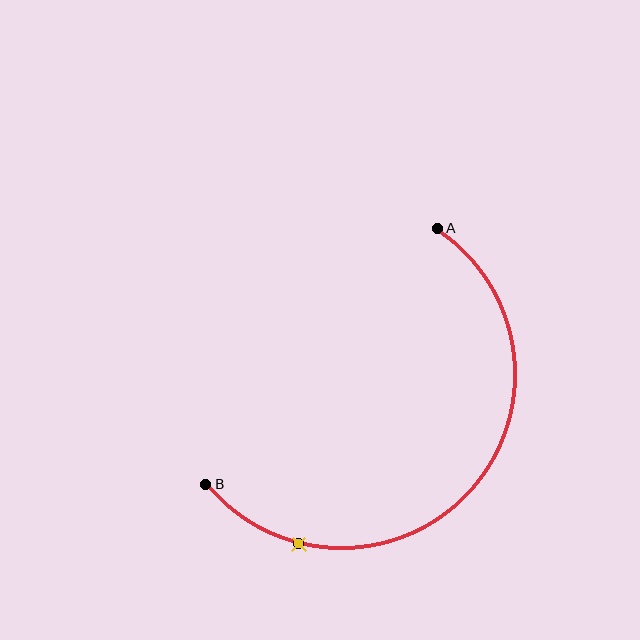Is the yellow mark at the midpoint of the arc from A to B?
No. The yellow mark lies on the arc but is closer to endpoint B. The arc midpoint would be at the point on the curve equidistant along the arc from both A and B.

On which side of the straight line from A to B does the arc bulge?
The arc bulges below and to the right of the straight line connecting A and B.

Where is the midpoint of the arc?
The arc midpoint is the point on the curve farthest from the straight line joining A and B. It sits below and to the right of that line.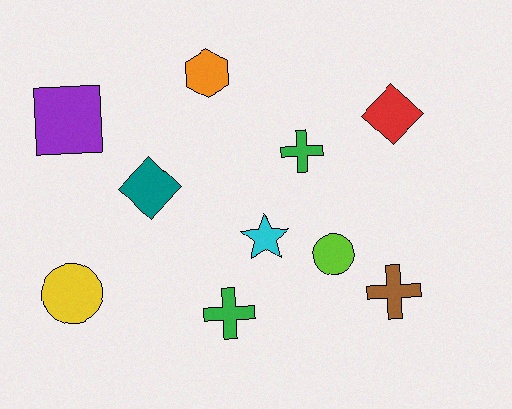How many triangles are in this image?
There are no triangles.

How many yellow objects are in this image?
There is 1 yellow object.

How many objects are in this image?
There are 10 objects.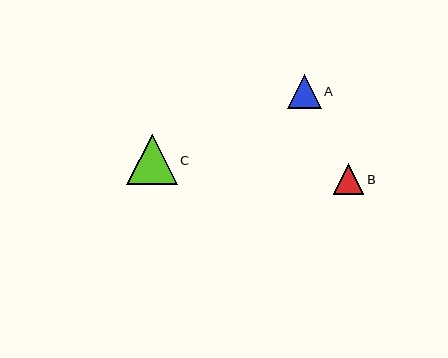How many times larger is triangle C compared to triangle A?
Triangle C is approximately 1.5 times the size of triangle A.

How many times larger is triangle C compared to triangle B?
Triangle C is approximately 1.6 times the size of triangle B.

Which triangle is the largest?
Triangle C is the largest with a size of approximately 50 pixels.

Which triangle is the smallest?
Triangle B is the smallest with a size of approximately 31 pixels.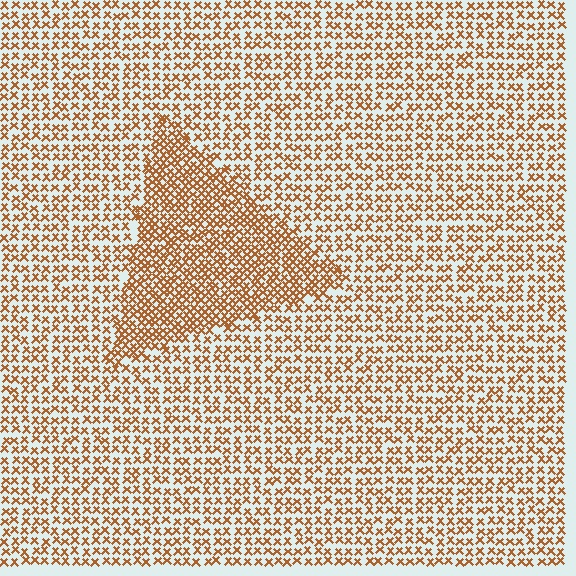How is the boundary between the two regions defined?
The boundary is defined by a change in element density (approximately 1.8x ratio). All elements are the same color, size, and shape.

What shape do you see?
I see a triangle.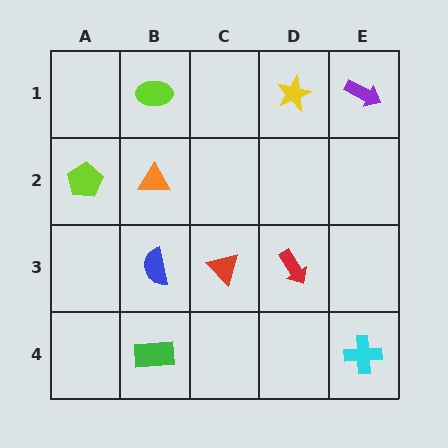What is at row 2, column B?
An orange triangle.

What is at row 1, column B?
A lime ellipse.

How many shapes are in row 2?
2 shapes.